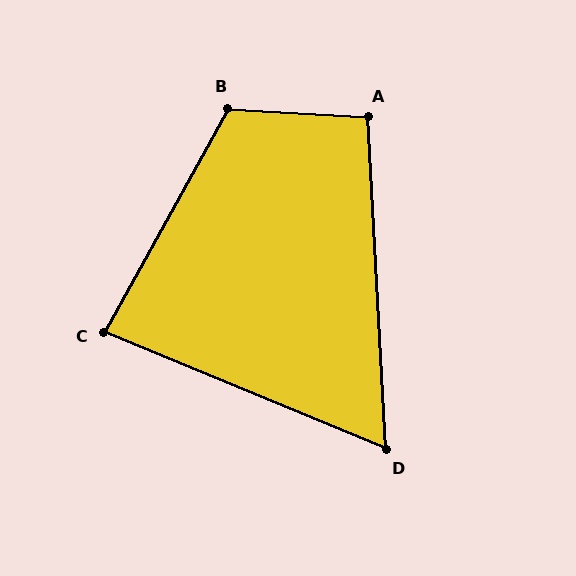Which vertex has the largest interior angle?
B, at approximately 116 degrees.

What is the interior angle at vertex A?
Approximately 96 degrees (obtuse).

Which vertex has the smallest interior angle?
D, at approximately 64 degrees.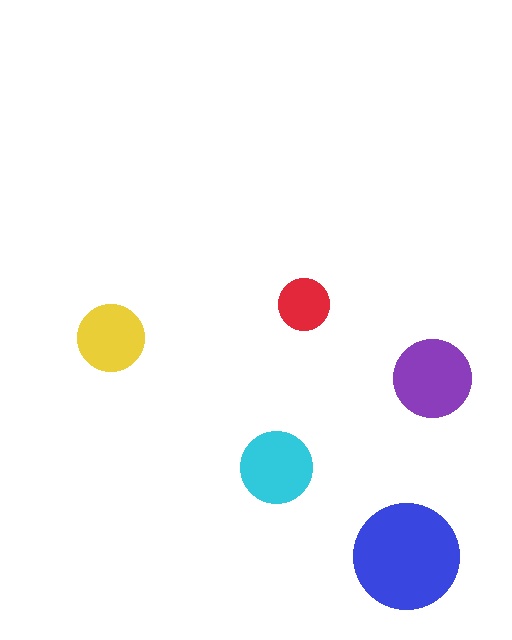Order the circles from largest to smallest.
the blue one, the purple one, the cyan one, the yellow one, the red one.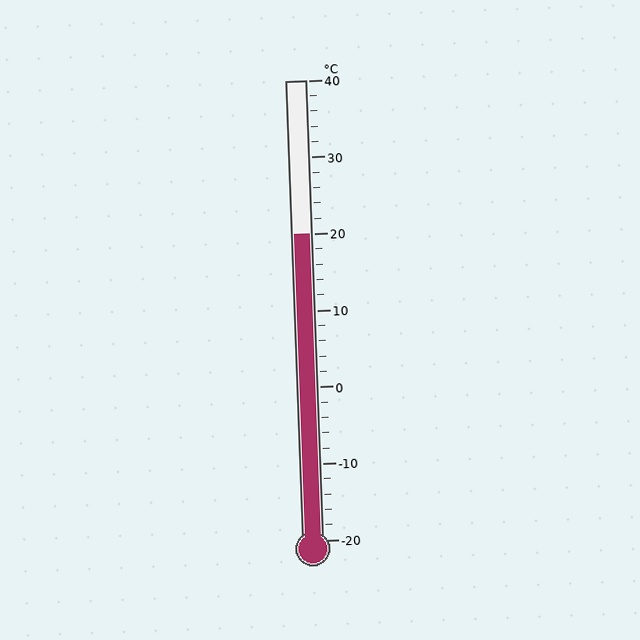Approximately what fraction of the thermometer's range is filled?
The thermometer is filled to approximately 65% of its range.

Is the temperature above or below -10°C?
The temperature is above -10°C.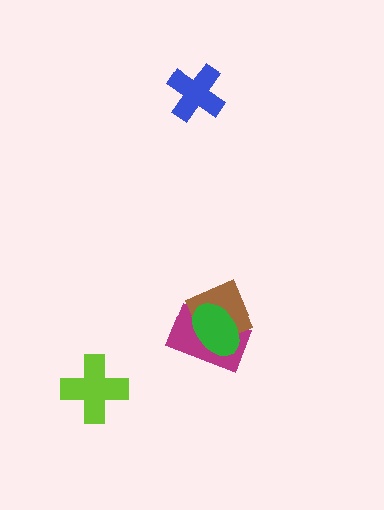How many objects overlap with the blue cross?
0 objects overlap with the blue cross.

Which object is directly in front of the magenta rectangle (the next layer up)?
The brown square is directly in front of the magenta rectangle.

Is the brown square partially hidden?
Yes, it is partially covered by another shape.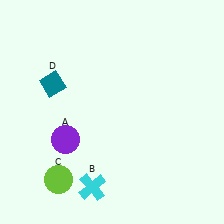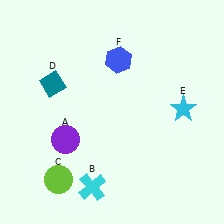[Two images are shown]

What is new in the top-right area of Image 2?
A blue hexagon (F) was added in the top-right area of Image 2.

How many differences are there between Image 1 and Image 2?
There are 2 differences between the two images.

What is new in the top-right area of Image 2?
A cyan star (E) was added in the top-right area of Image 2.